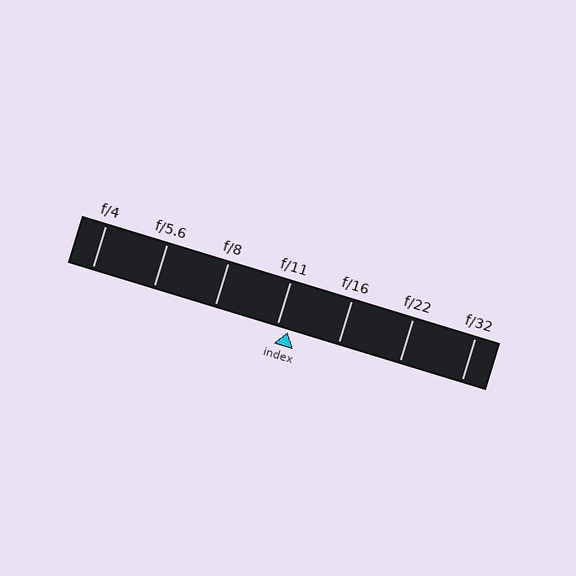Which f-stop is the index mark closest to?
The index mark is closest to f/11.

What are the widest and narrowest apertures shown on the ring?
The widest aperture shown is f/4 and the narrowest is f/32.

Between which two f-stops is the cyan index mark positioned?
The index mark is between f/11 and f/16.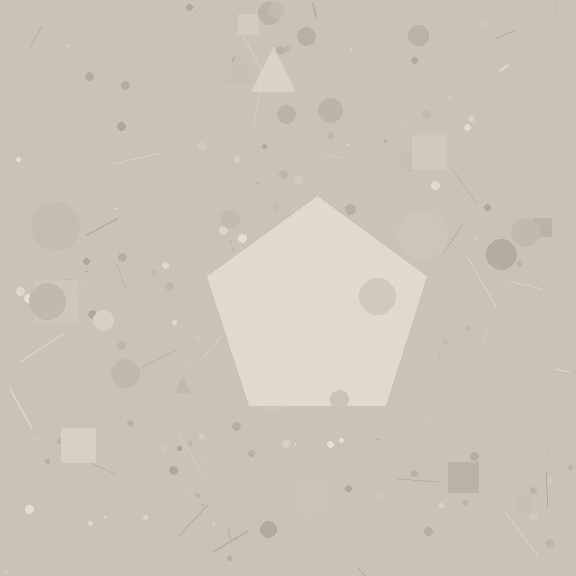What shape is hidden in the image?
A pentagon is hidden in the image.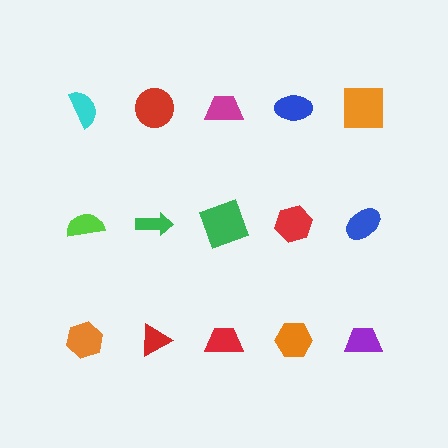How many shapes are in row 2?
5 shapes.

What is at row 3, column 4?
An orange hexagon.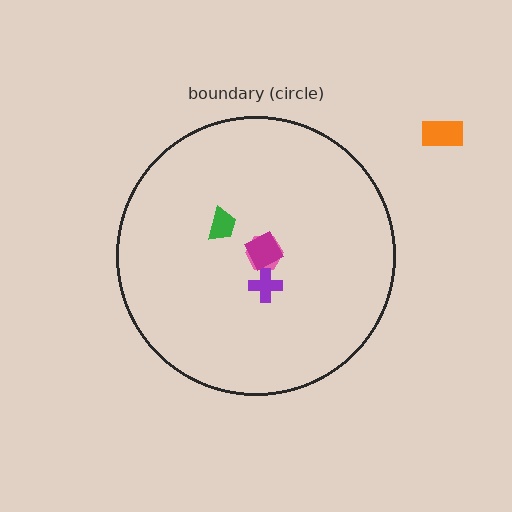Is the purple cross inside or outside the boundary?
Inside.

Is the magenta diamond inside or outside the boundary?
Inside.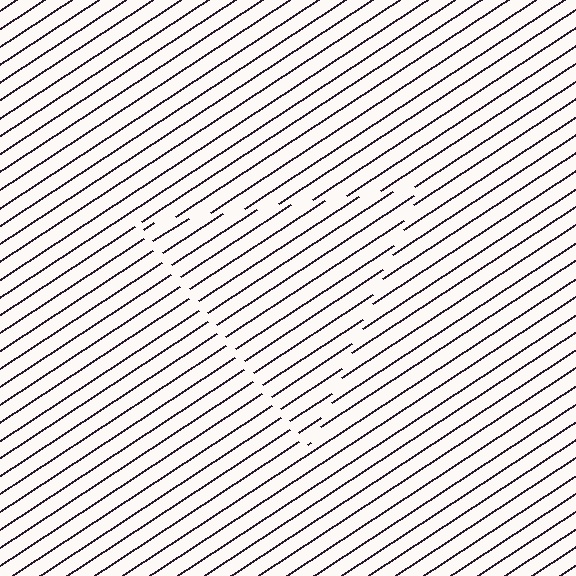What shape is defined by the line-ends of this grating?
An illusory triangle. The interior of the shape contains the same grating, shifted by half a period — the contour is defined by the phase discontinuity where line-ends from the inner and outer gratings abut.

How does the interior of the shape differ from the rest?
The interior of the shape contains the same grating, shifted by half a period — the contour is defined by the phase discontinuity where line-ends from the inner and outer gratings abut.